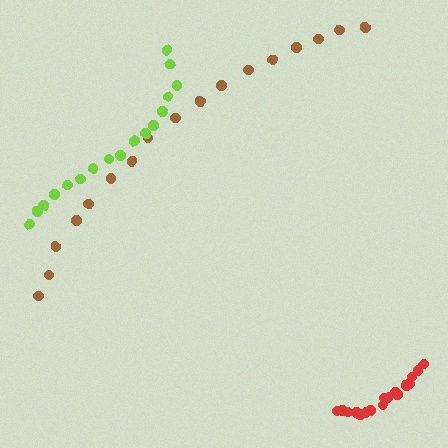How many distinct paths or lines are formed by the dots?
There are 3 distinct paths.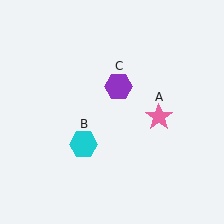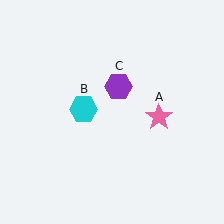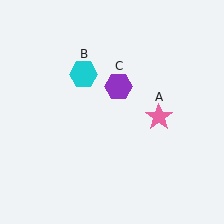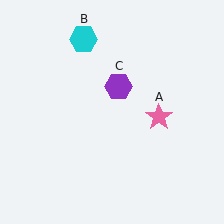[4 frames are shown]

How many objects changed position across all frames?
1 object changed position: cyan hexagon (object B).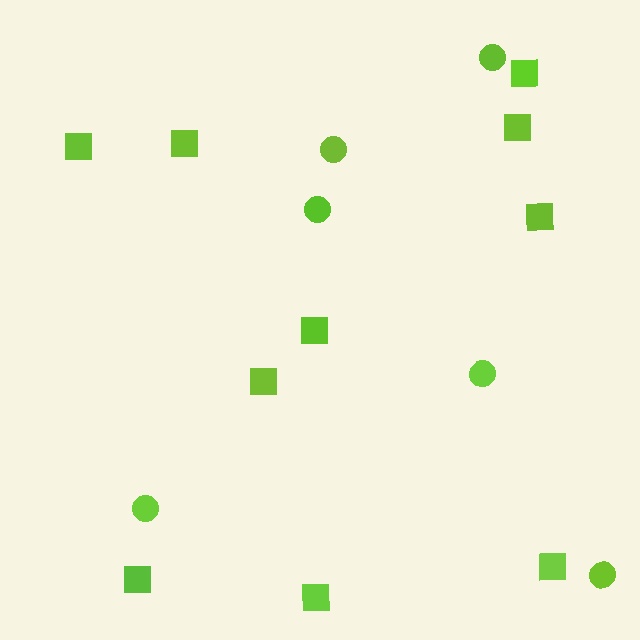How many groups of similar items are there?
There are 2 groups: one group of squares (10) and one group of circles (6).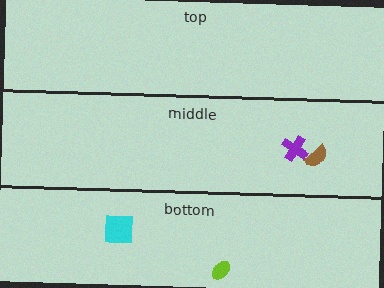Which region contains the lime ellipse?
The bottom region.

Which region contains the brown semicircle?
The middle region.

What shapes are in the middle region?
The brown semicircle, the purple cross.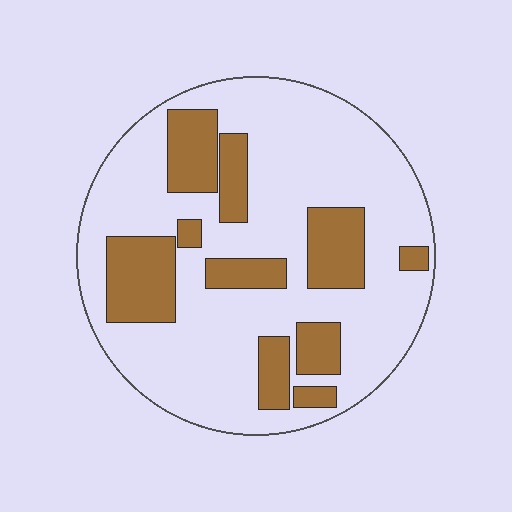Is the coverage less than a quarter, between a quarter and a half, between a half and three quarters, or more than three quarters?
Between a quarter and a half.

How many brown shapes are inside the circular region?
10.